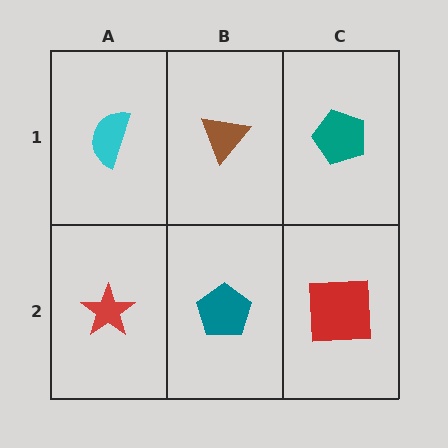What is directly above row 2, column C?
A teal pentagon.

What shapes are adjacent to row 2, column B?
A brown triangle (row 1, column B), a red star (row 2, column A), a red square (row 2, column C).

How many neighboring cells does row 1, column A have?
2.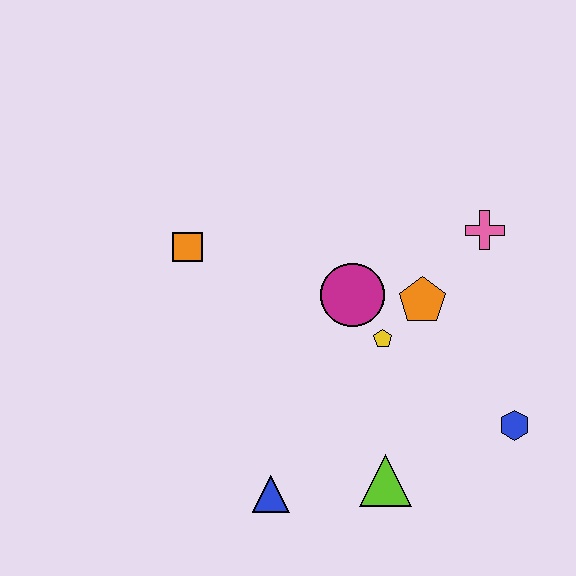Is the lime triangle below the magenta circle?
Yes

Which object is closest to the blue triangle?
The lime triangle is closest to the blue triangle.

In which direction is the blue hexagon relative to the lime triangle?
The blue hexagon is to the right of the lime triangle.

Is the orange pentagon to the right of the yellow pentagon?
Yes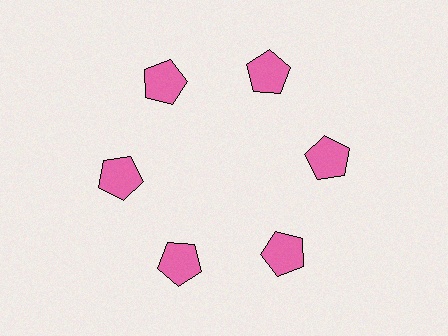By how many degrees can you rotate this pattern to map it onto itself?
The pattern maps onto itself every 60 degrees of rotation.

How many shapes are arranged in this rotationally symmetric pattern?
There are 6 shapes, arranged in 6 groups of 1.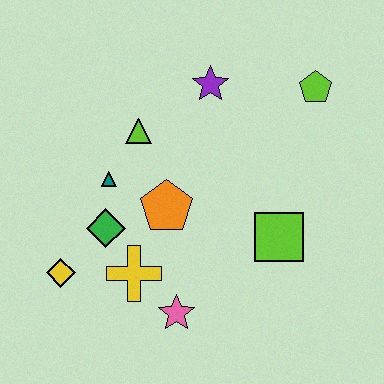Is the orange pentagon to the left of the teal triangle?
No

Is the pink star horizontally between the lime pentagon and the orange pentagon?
Yes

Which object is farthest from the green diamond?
The lime pentagon is farthest from the green diamond.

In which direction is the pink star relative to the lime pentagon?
The pink star is below the lime pentagon.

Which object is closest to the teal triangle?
The green diamond is closest to the teal triangle.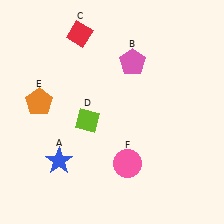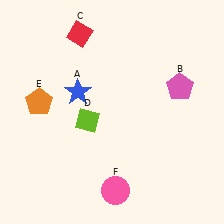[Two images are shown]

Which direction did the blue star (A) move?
The blue star (A) moved up.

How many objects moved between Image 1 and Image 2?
3 objects moved between the two images.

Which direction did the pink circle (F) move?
The pink circle (F) moved down.